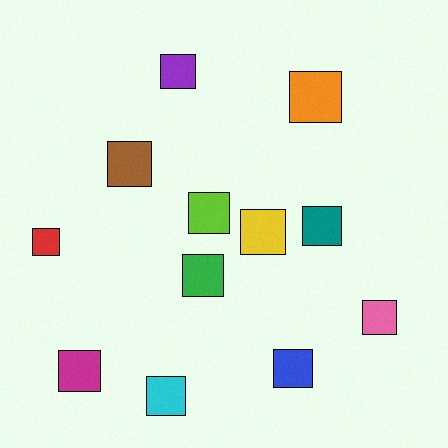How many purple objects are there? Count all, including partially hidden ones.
There is 1 purple object.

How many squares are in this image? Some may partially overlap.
There are 12 squares.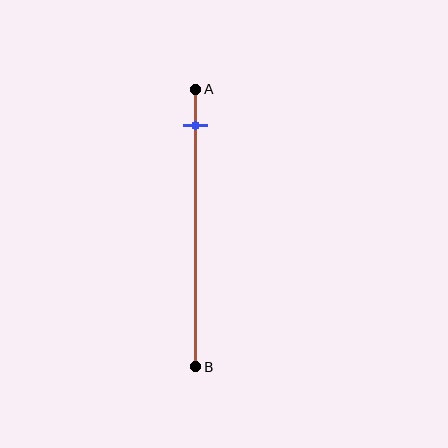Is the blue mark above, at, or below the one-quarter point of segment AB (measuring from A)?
The blue mark is above the one-quarter point of segment AB.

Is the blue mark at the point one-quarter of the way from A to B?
No, the mark is at about 15% from A, not at the 25% one-quarter point.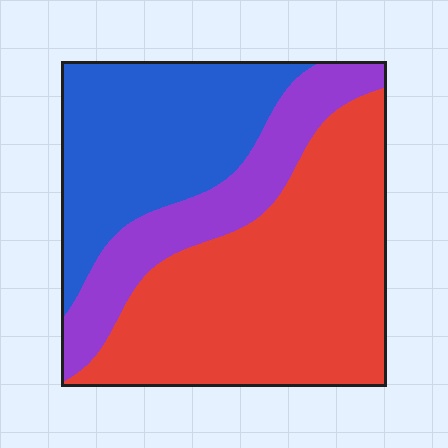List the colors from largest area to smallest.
From largest to smallest: red, blue, purple.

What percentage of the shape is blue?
Blue covers around 30% of the shape.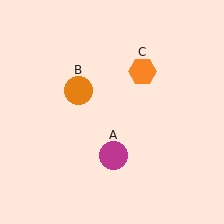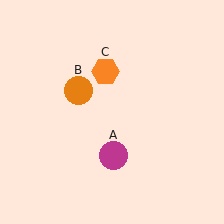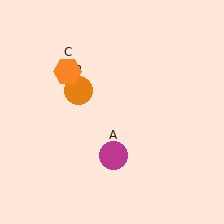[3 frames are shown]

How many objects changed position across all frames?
1 object changed position: orange hexagon (object C).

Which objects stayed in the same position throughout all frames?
Magenta circle (object A) and orange circle (object B) remained stationary.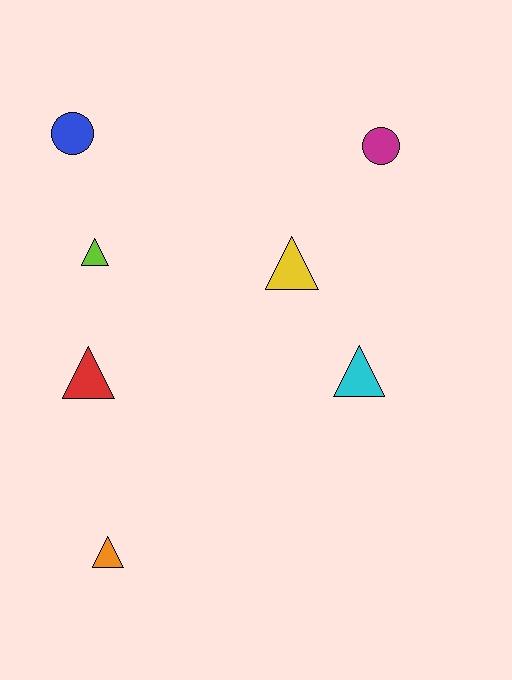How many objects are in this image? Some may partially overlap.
There are 7 objects.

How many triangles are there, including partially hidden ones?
There are 5 triangles.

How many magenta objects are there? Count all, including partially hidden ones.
There is 1 magenta object.